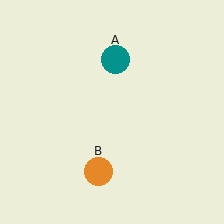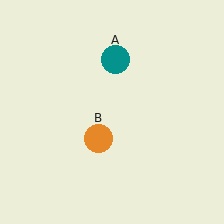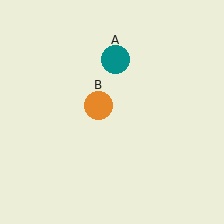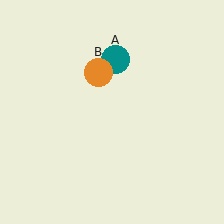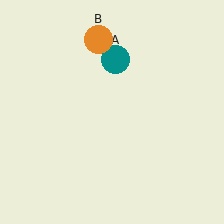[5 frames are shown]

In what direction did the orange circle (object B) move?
The orange circle (object B) moved up.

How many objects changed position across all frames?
1 object changed position: orange circle (object B).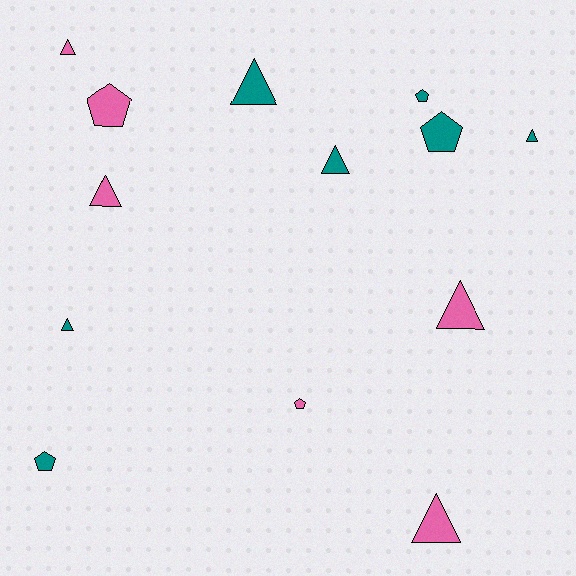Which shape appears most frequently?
Triangle, with 8 objects.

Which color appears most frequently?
Teal, with 7 objects.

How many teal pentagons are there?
There are 3 teal pentagons.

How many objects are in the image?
There are 13 objects.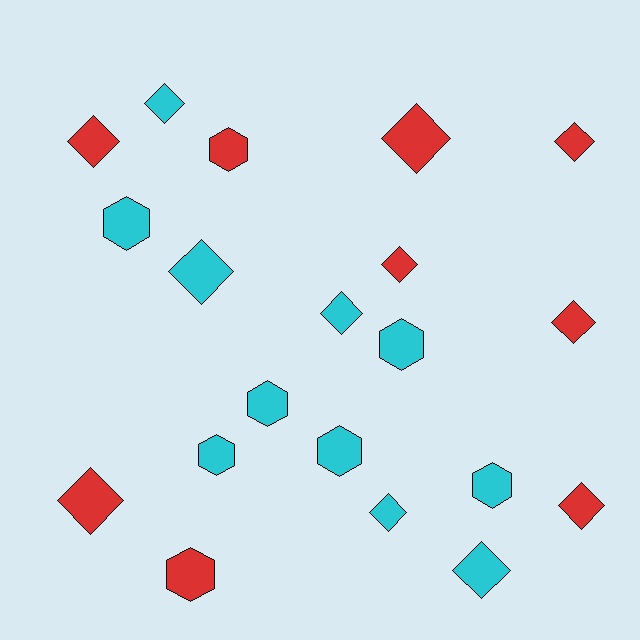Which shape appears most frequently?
Diamond, with 12 objects.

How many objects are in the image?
There are 20 objects.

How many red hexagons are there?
There are 2 red hexagons.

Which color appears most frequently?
Cyan, with 11 objects.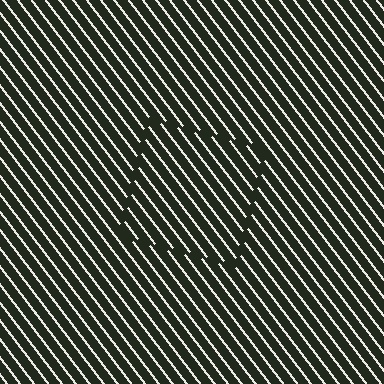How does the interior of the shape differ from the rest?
The interior of the shape contains the same grating, shifted by half a period — the contour is defined by the phase discontinuity where line-ends from the inner and outer gratings abut.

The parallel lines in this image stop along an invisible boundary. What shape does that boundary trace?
An illusory square. The interior of the shape contains the same grating, shifted by half a period — the contour is defined by the phase discontinuity where line-ends from the inner and outer gratings abut.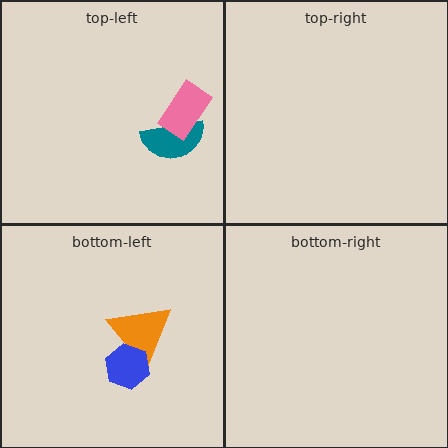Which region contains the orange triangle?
The bottom-left region.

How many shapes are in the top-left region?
2.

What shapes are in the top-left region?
The teal semicircle, the pink rectangle.